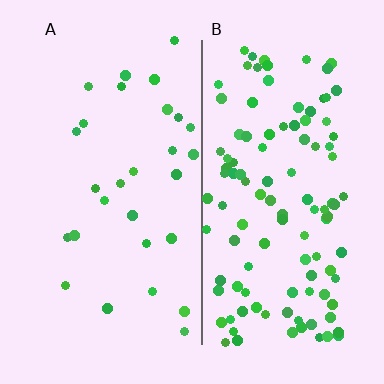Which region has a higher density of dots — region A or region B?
B (the right).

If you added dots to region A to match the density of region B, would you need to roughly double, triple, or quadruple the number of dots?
Approximately quadruple.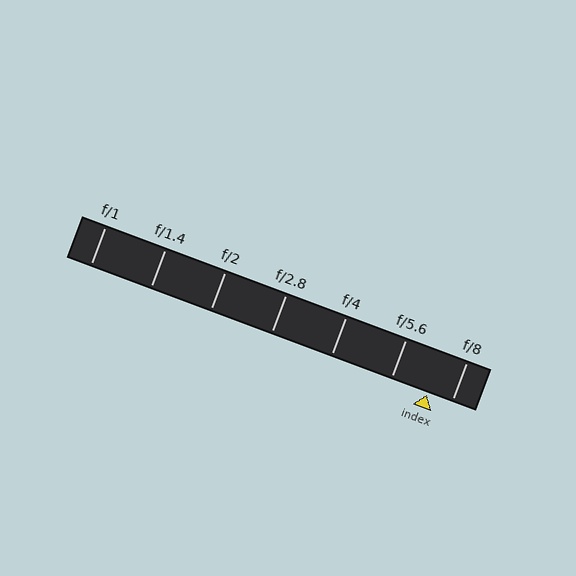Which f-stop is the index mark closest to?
The index mark is closest to f/8.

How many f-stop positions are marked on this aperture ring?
There are 7 f-stop positions marked.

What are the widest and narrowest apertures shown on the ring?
The widest aperture shown is f/1 and the narrowest is f/8.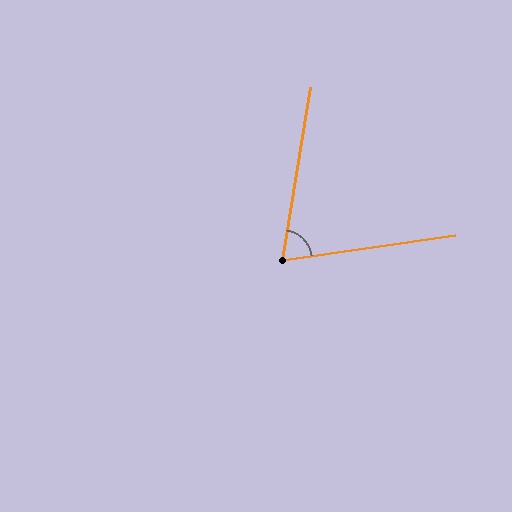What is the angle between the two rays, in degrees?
Approximately 73 degrees.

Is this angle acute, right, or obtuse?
It is acute.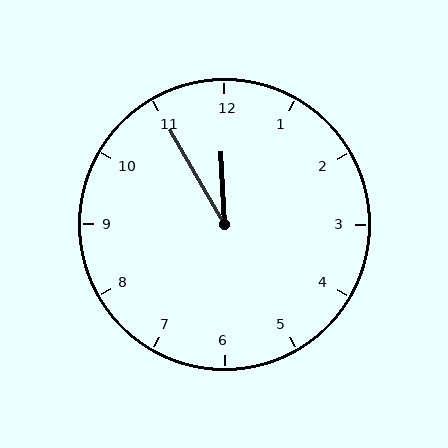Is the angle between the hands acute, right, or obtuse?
It is acute.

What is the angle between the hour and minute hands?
Approximately 28 degrees.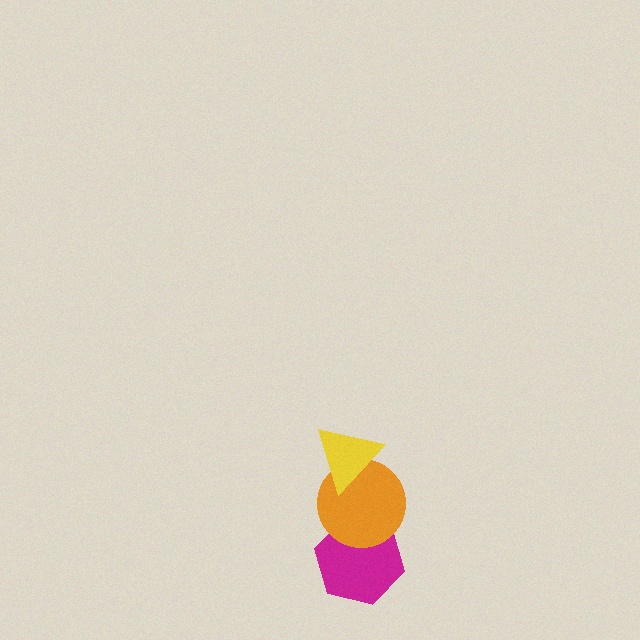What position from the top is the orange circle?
The orange circle is 2nd from the top.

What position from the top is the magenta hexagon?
The magenta hexagon is 3rd from the top.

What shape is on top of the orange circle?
The yellow triangle is on top of the orange circle.